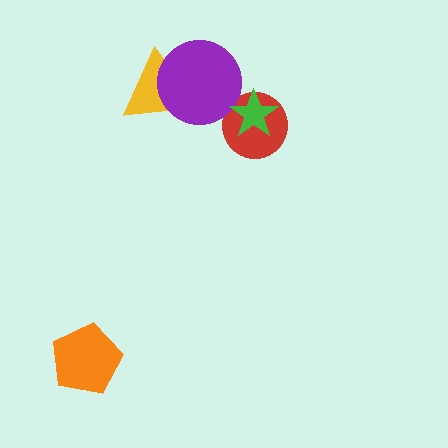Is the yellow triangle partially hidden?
Yes, it is partially covered by another shape.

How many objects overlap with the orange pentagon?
0 objects overlap with the orange pentagon.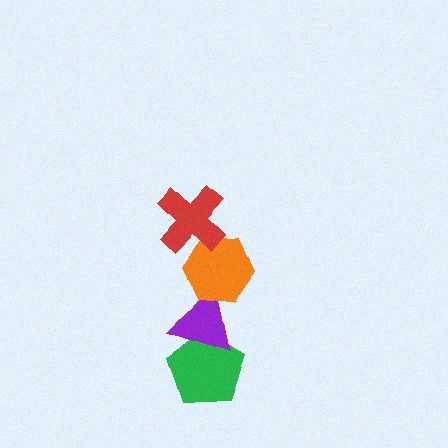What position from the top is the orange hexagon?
The orange hexagon is 2nd from the top.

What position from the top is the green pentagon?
The green pentagon is 4th from the top.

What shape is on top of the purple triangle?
The orange hexagon is on top of the purple triangle.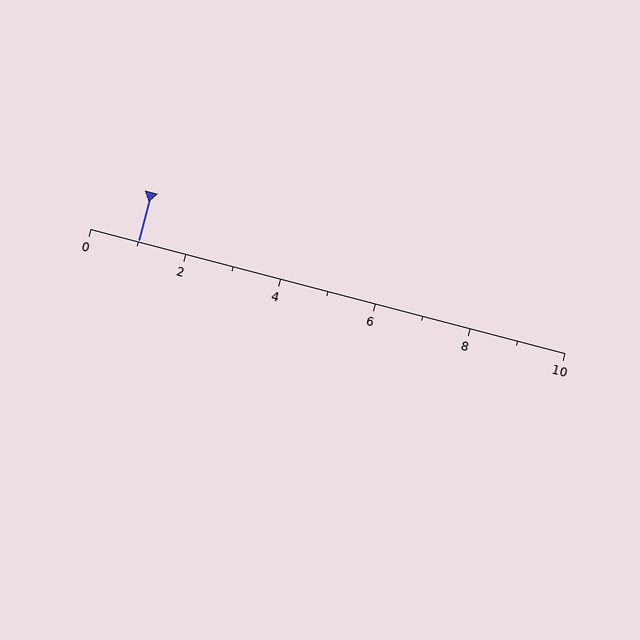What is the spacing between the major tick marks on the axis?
The major ticks are spaced 2 apart.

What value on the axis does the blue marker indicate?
The marker indicates approximately 1.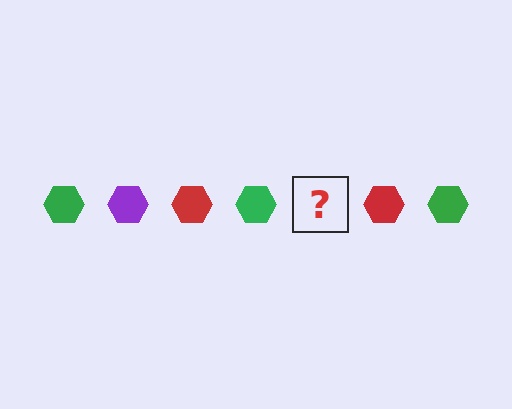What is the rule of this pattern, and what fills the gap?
The rule is that the pattern cycles through green, purple, red hexagons. The gap should be filled with a purple hexagon.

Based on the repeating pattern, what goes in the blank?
The blank should be a purple hexagon.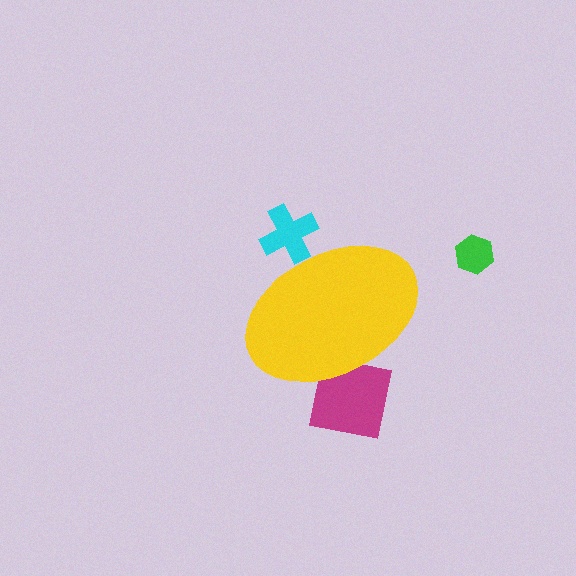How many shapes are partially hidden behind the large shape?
2 shapes are partially hidden.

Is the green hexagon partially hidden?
No, the green hexagon is fully visible.